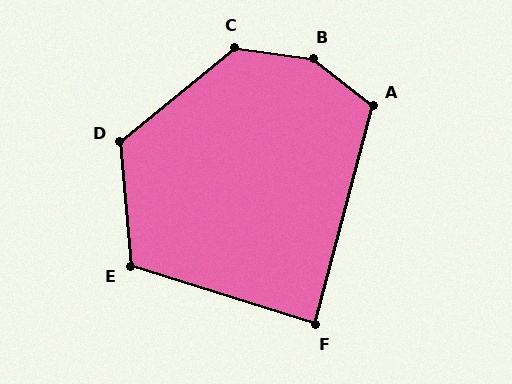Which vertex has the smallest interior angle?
F, at approximately 87 degrees.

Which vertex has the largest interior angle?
B, at approximately 149 degrees.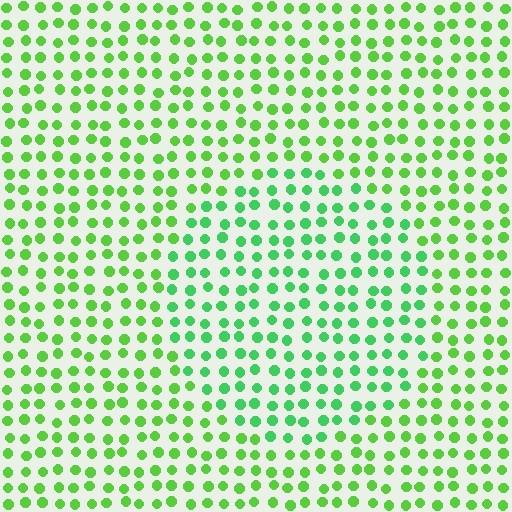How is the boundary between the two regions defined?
The boundary is defined purely by a slight shift in hue (about 25 degrees). Spacing, size, and orientation are identical on both sides.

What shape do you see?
I see a circle.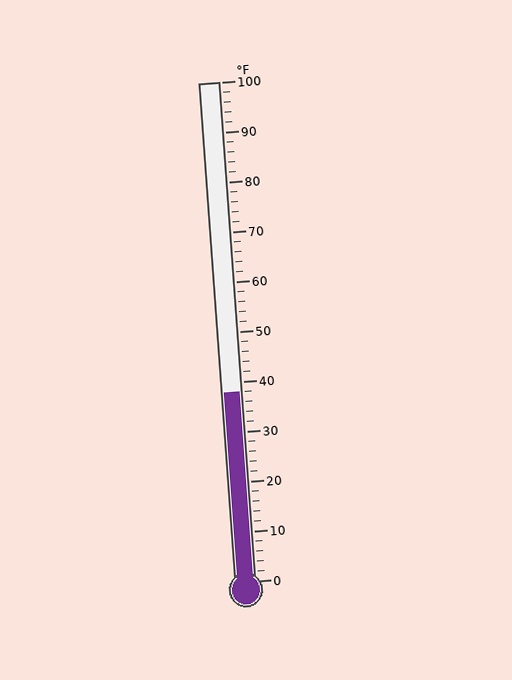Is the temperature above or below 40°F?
The temperature is below 40°F.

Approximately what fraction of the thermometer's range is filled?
The thermometer is filled to approximately 40% of its range.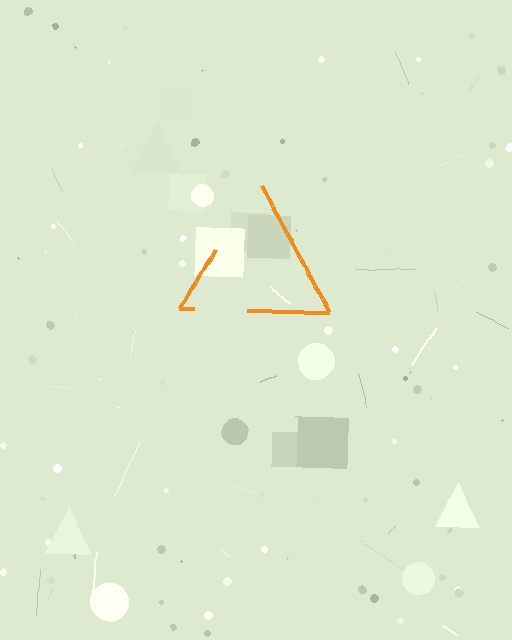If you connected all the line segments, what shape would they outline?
They would outline a triangle.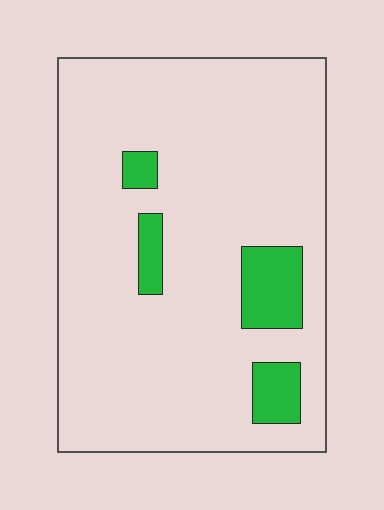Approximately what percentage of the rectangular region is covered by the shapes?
Approximately 10%.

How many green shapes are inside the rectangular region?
4.